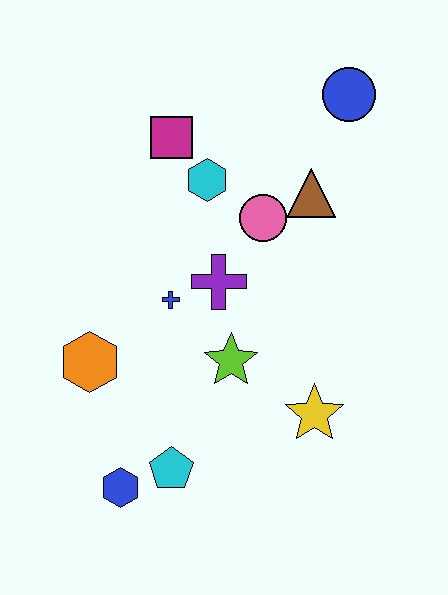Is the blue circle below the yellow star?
No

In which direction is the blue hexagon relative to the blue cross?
The blue hexagon is below the blue cross.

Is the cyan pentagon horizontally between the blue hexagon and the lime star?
Yes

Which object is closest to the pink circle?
The brown triangle is closest to the pink circle.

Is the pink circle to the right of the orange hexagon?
Yes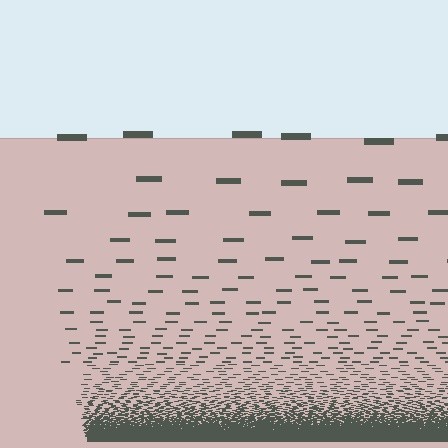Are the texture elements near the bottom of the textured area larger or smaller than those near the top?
Smaller. The gradient is inverted — elements near the bottom are smaller and denser.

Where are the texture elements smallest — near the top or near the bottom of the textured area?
Near the bottom.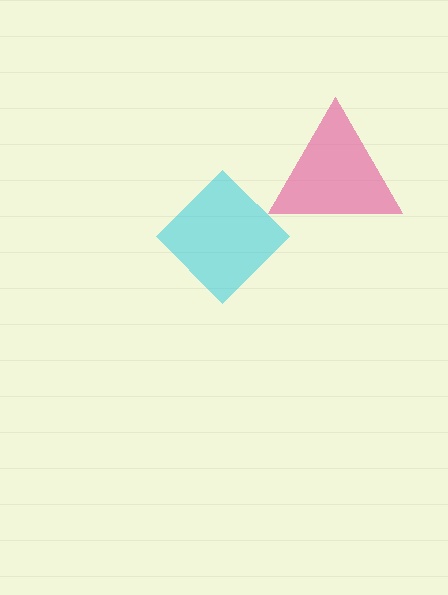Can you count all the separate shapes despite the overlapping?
Yes, there are 2 separate shapes.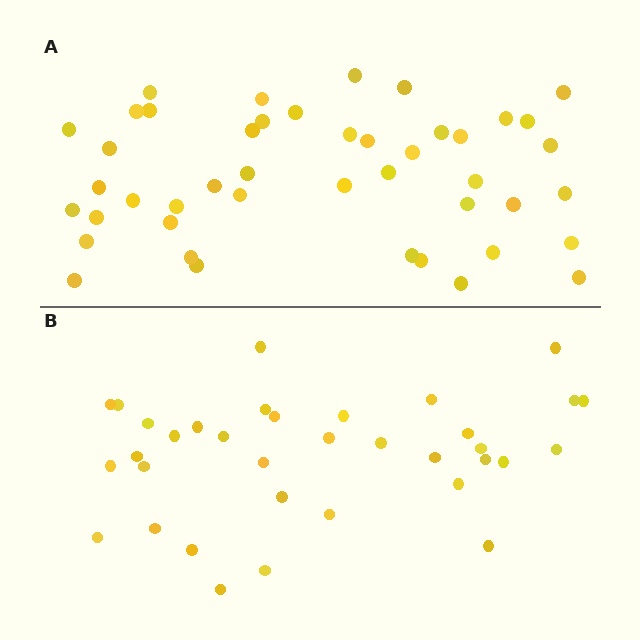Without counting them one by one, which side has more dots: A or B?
Region A (the top region) has more dots.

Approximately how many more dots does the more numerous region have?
Region A has roughly 10 or so more dots than region B.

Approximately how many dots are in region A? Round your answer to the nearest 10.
About 40 dots. (The exact count is 45, which rounds to 40.)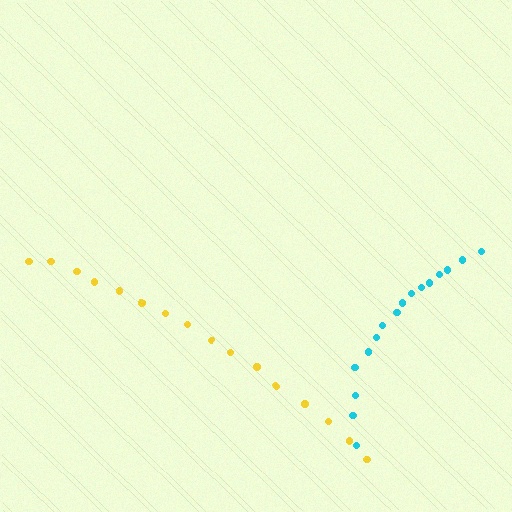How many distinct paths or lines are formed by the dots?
There are 2 distinct paths.